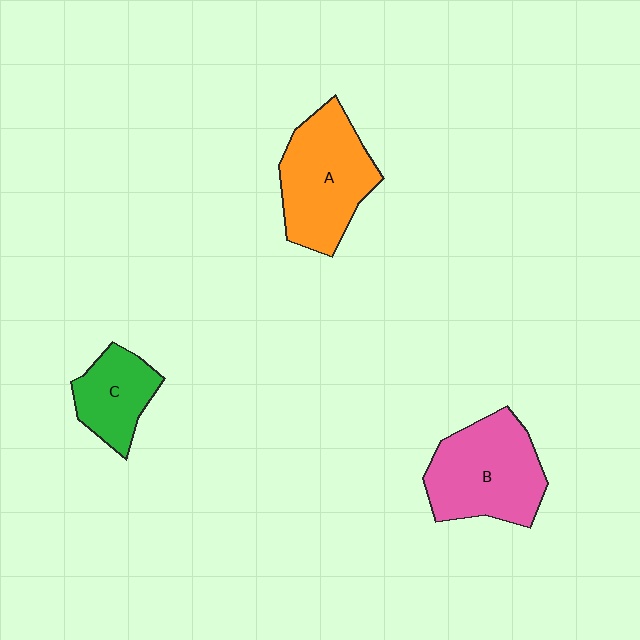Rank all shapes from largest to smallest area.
From largest to smallest: B (pink), A (orange), C (green).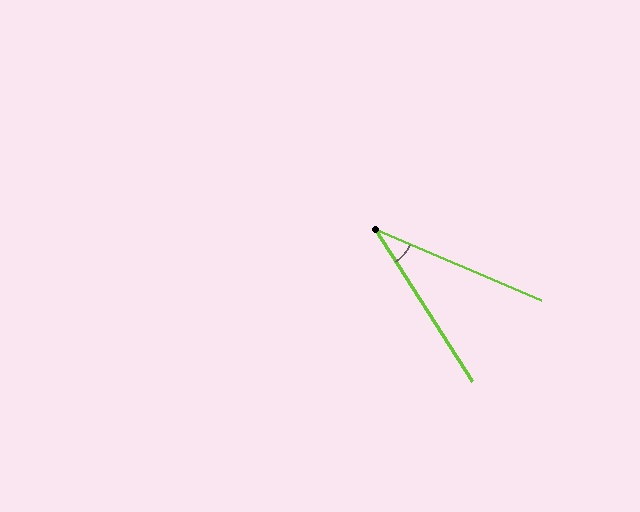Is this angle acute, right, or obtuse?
It is acute.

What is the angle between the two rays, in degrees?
Approximately 34 degrees.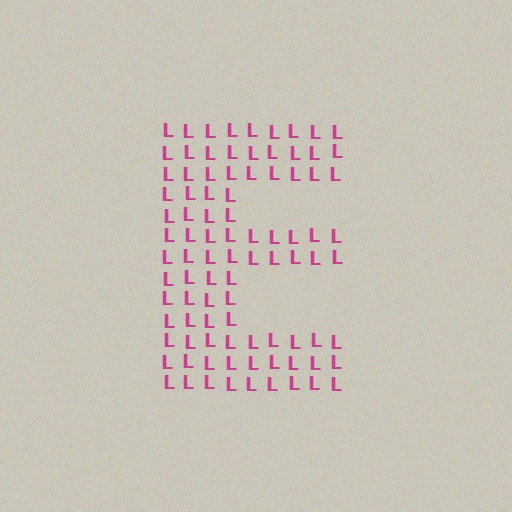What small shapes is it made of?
It is made of small letter L's.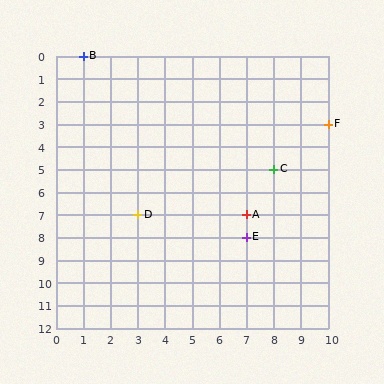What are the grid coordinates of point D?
Point D is at grid coordinates (3, 7).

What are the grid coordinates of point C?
Point C is at grid coordinates (8, 5).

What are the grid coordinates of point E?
Point E is at grid coordinates (7, 8).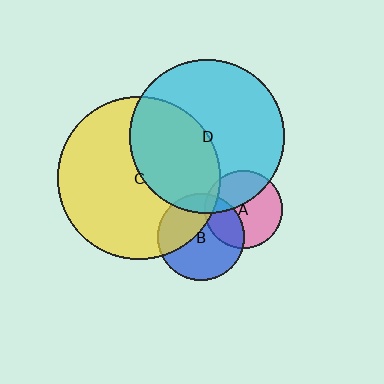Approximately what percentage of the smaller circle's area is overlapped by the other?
Approximately 10%.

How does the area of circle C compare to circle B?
Approximately 3.5 times.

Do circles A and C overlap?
Yes.